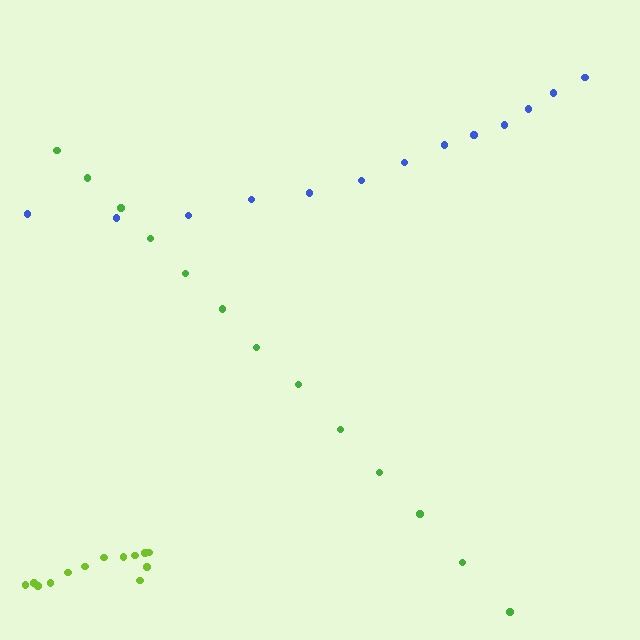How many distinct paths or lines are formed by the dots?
There are 3 distinct paths.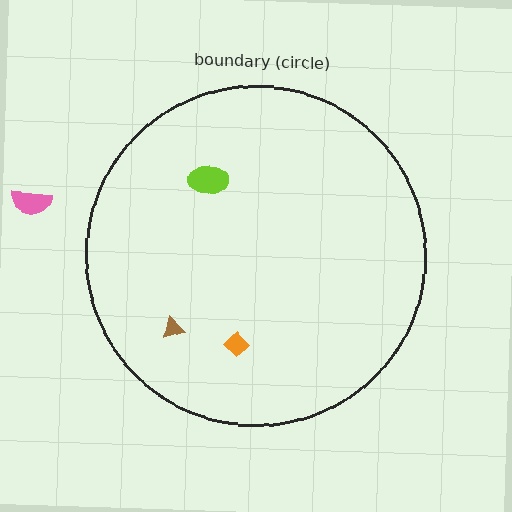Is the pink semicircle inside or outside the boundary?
Outside.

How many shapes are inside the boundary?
3 inside, 1 outside.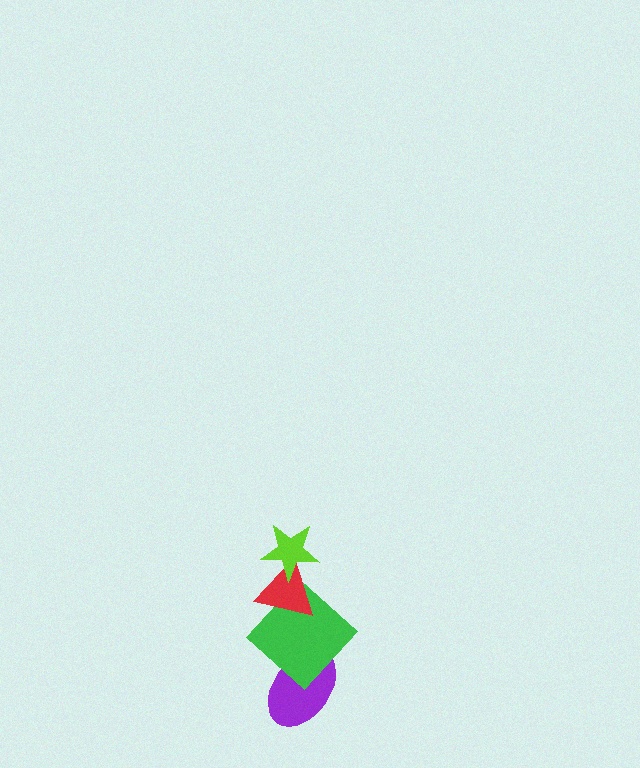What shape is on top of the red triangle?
The lime star is on top of the red triangle.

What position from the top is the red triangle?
The red triangle is 2nd from the top.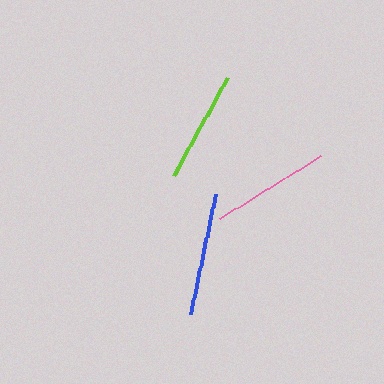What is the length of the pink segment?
The pink segment is approximately 119 pixels long.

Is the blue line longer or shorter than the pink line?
The blue line is longer than the pink line.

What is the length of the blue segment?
The blue segment is approximately 122 pixels long.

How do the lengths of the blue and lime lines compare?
The blue and lime lines are approximately the same length.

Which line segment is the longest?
The blue line is the longest at approximately 122 pixels.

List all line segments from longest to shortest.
From longest to shortest: blue, pink, lime.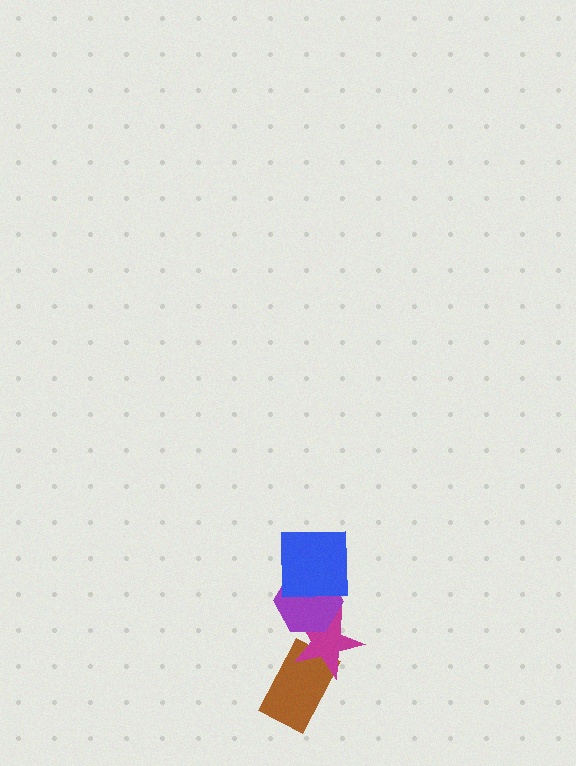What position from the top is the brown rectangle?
The brown rectangle is 4th from the top.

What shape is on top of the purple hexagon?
The blue square is on top of the purple hexagon.